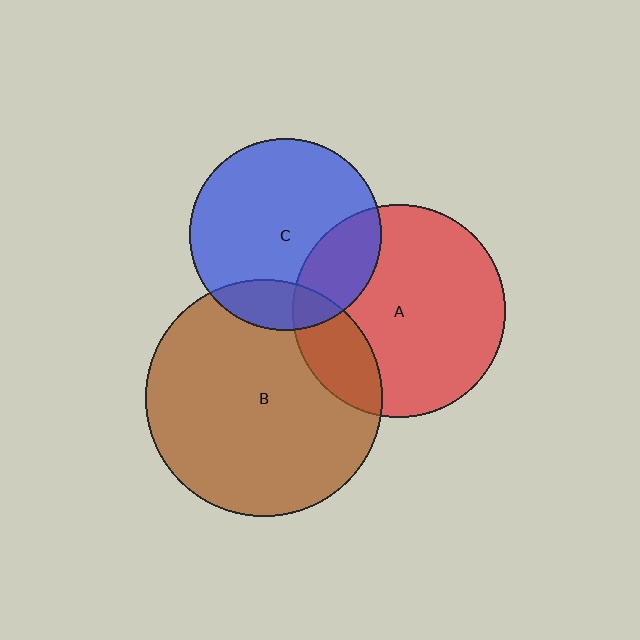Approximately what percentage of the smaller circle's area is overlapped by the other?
Approximately 15%.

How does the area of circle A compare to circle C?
Approximately 1.2 times.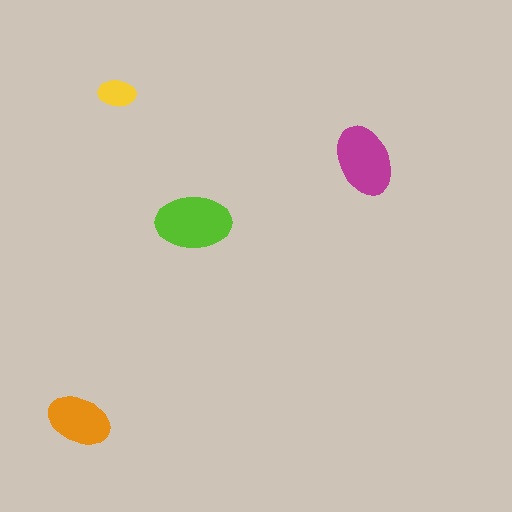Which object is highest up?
The yellow ellipse is topmost.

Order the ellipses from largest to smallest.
the lime one, the magenta one, the orange one, the yellow one.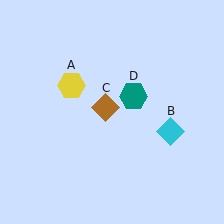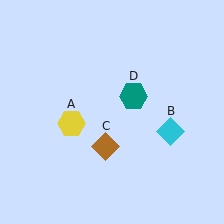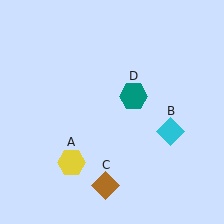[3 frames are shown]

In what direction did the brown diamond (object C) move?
The brown diamond (object C) moved down.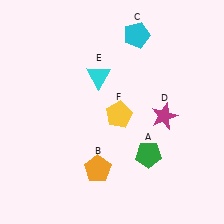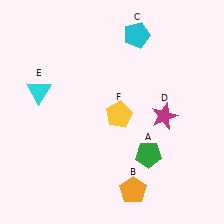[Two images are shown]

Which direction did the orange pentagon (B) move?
The orange pentagon (B) moved right.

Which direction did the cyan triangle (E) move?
The cyan triangle (E) moved left.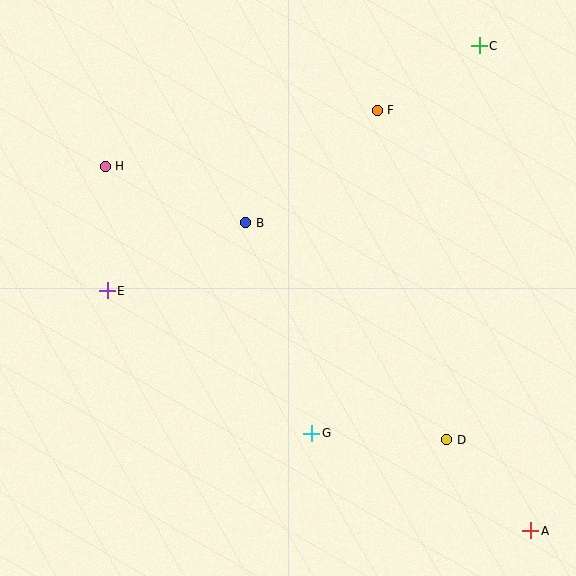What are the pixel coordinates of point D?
Point D is at (447, 440).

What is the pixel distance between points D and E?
The distance between D and E is 371 pixels.